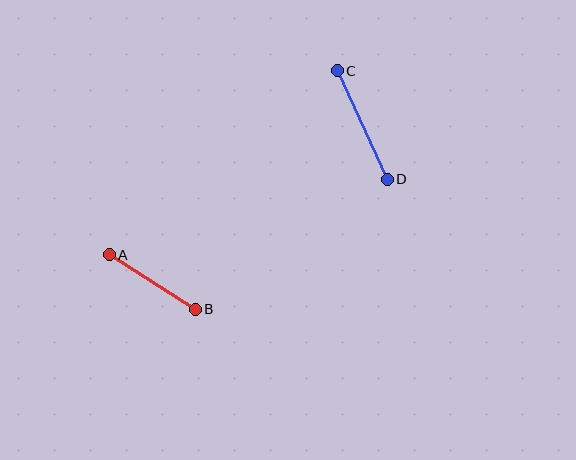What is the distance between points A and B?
The distance is approximately 102 pixels.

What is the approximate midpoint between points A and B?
The midpoint is at approximately (152, 282) pixels.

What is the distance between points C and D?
The distance is approximately 119 pixels.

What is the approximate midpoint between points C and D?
The midpoint is at approximately (362, 125) pixels.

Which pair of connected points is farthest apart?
Points C and D are farthest apart.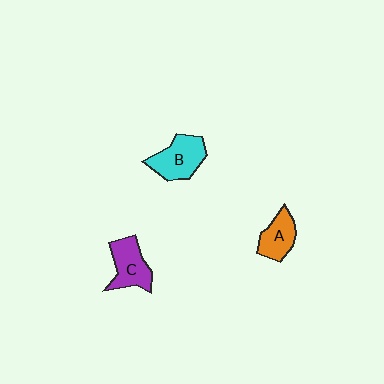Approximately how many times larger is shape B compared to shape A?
Approximately 1.4 times.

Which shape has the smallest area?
Shape A (orange).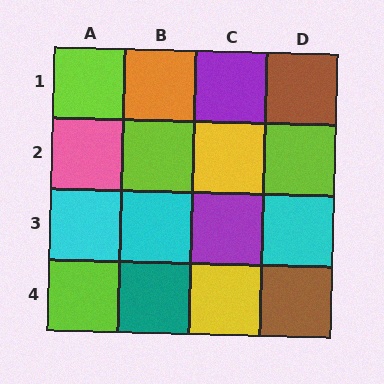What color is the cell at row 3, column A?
Cyan.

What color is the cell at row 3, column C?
Purple.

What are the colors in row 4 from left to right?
Lime, teal, yellow, brown.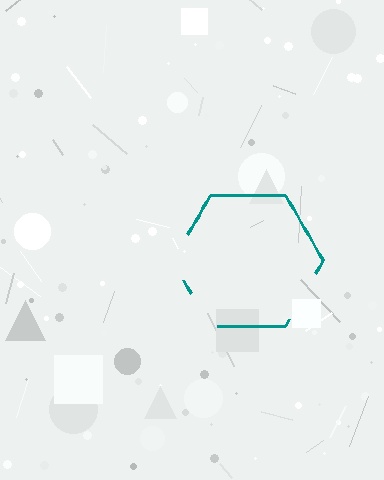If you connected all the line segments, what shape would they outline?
They would outline a hexagon.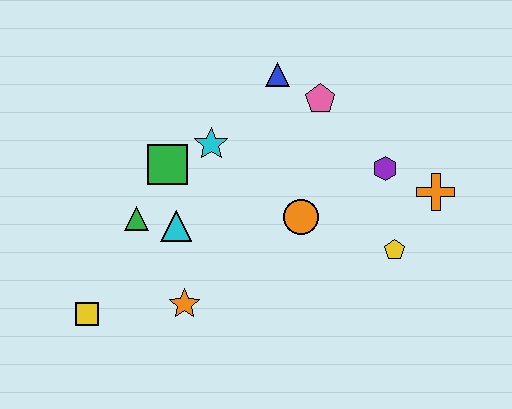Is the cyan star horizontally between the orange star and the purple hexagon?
Yes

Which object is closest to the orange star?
The cyan triangle is closest to the orange star.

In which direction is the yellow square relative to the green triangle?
The yellow square is below the green triangle.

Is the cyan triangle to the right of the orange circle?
No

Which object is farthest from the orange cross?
The yellow square is farthest from the orange cross.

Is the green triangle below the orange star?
No